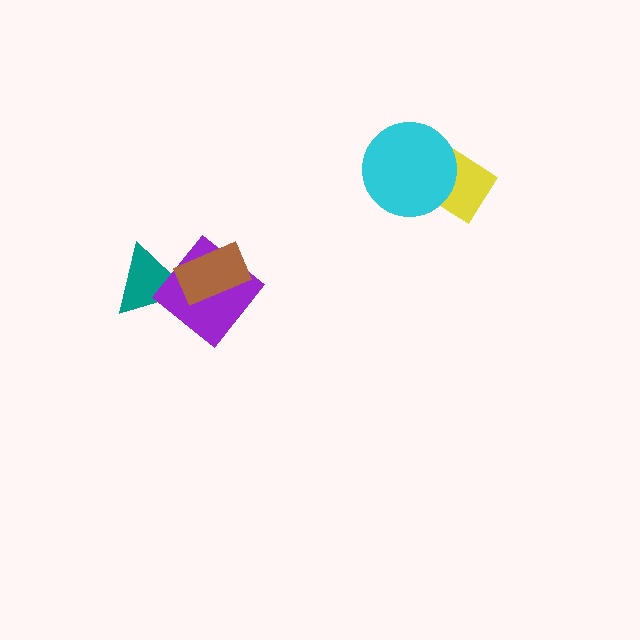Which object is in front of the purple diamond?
The brown rectangle is in front of the purple diamond.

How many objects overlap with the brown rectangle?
2 objects overlap with the brown rectangle.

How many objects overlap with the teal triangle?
2 objects overlap with the teal triangle.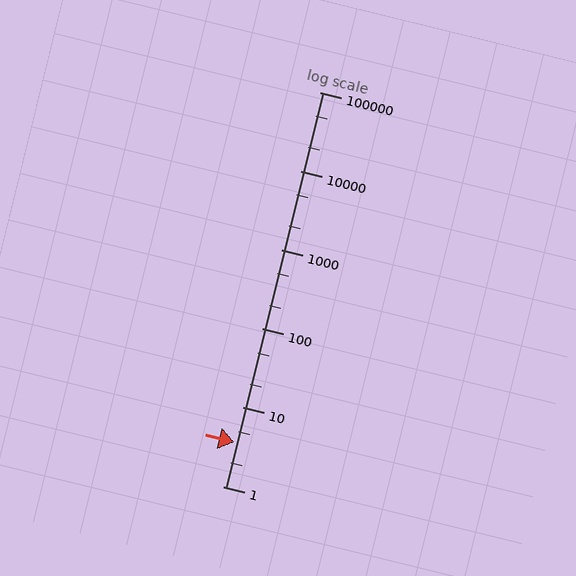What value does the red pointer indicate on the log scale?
The pointer indicates approximately 3.6.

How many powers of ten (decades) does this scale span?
The scale spans 5 decades, from 1 to 100000.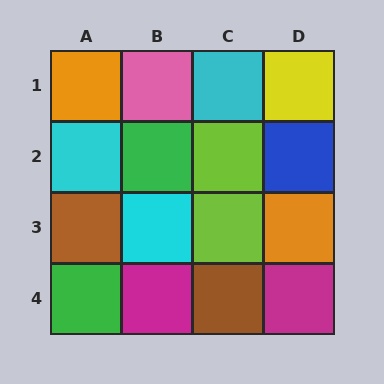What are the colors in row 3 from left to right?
Brown, cyan, lime, orange.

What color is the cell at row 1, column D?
Yellow.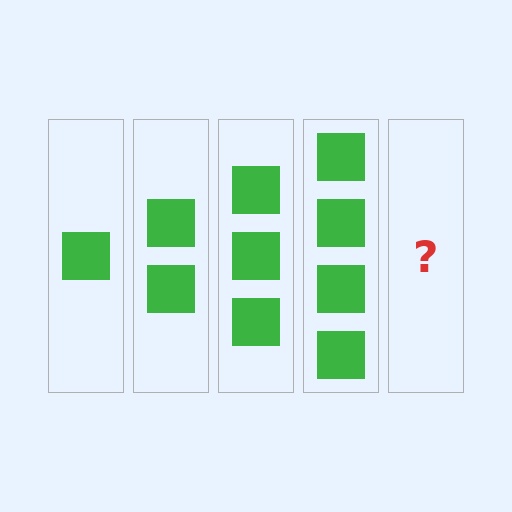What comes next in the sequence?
The next element should be 5 squares.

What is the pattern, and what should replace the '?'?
The pattern is that each step adds one more square. The '?' should be 5 squares.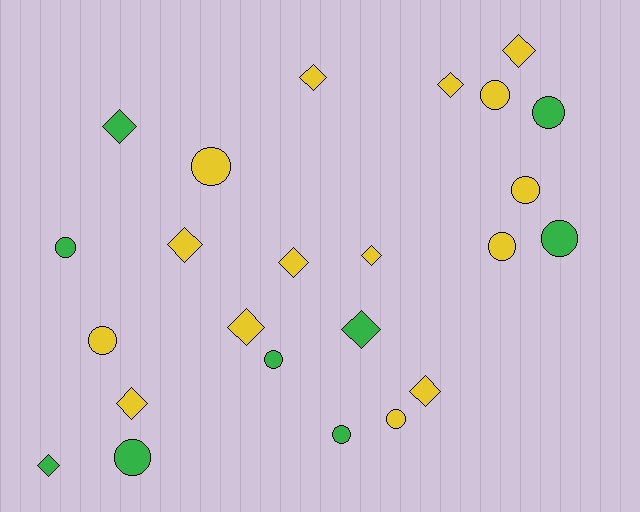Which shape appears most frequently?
Diamond, with 12 objects.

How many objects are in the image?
There are 24 objects.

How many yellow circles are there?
There are 6 yellow circles.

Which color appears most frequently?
Yellow, with 15 objects.